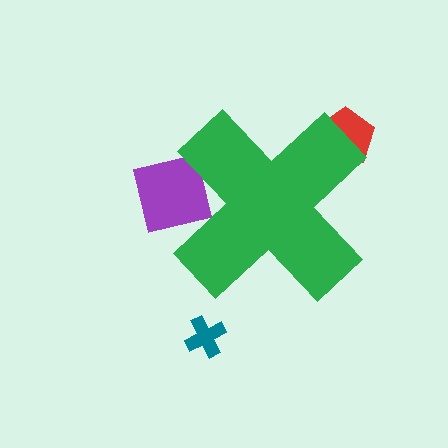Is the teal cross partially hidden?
No, the teal cross is fully visible.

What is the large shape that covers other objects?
A green cross.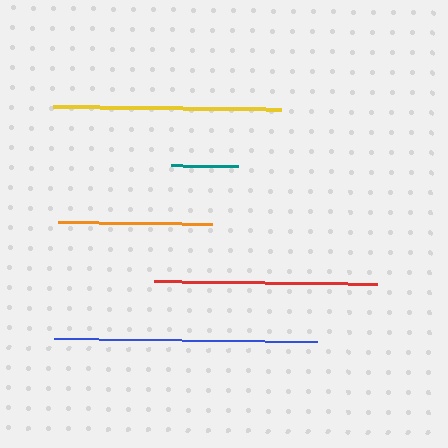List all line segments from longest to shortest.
From longest to shortest: blue, yellow, red, orange, teal.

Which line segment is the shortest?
The teal line is the shortest at approximately 66 pixels.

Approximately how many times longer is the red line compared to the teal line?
The red line is approximately 3.4 times the length of the teal line.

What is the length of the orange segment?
The orange segment is approximately 153 pixels long.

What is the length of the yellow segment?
The yellow segment is approximately 227 pixels long.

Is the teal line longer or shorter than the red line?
The red line is longer than the teal line.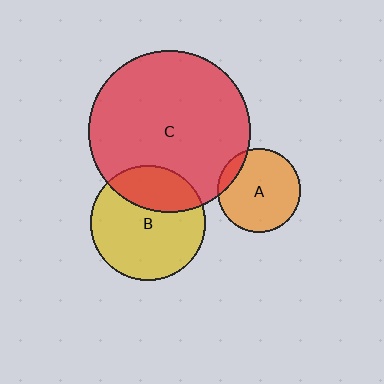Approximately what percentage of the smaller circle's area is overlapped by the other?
Approximately 30%.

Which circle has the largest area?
Circle C (red).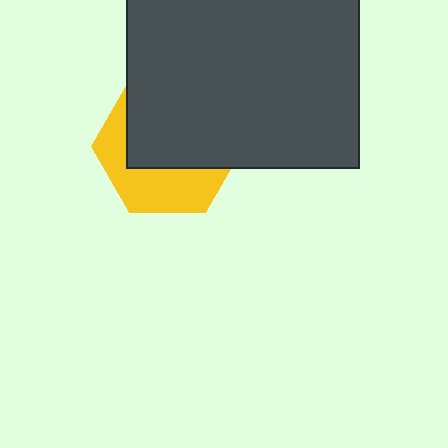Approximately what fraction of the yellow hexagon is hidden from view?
Roughly 60% of the yellow hexagon is hidden behind the dark gray rectangle.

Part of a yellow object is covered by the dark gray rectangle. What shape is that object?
It is a hexagon.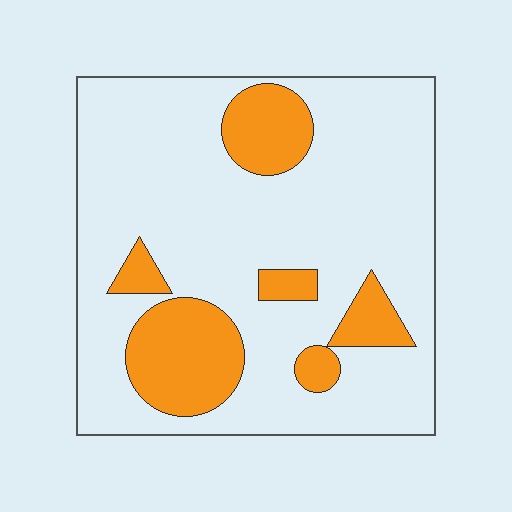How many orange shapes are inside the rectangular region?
6.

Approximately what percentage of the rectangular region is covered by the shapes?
Approximately 20%.